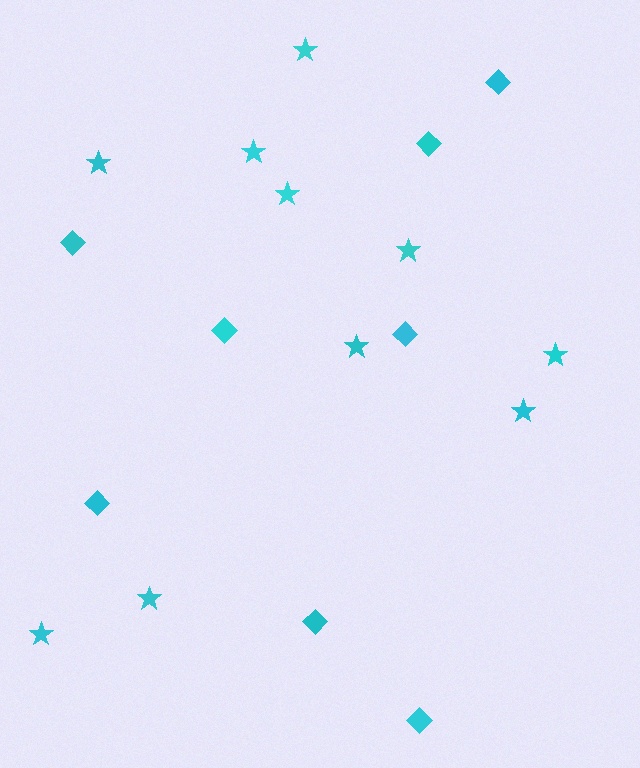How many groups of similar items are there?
There are 2 groups: one group of diamonds (8) and one group of stars (10).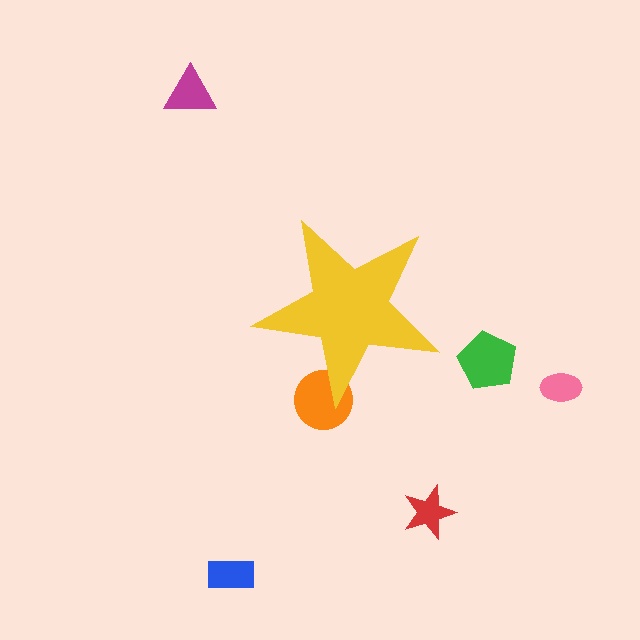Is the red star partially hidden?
No, the red star is fully visible.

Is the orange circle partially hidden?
Yes, the orange circle is partially hidden behind the yellow star.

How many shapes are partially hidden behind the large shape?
1 shape is partially hidden.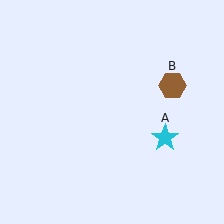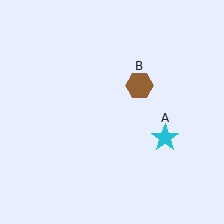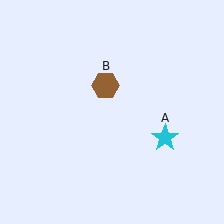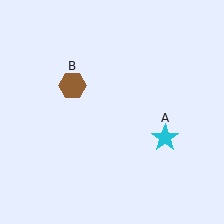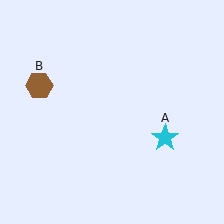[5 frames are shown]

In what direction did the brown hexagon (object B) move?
The brown hexagon (object B) moved left.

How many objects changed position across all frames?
1 object changed position: brown hexagon (object B).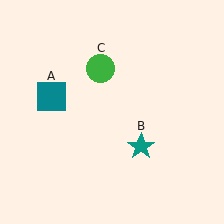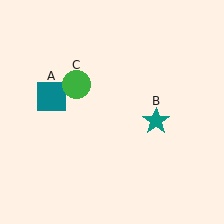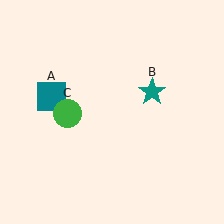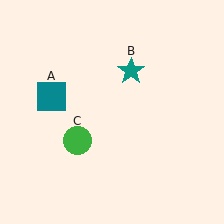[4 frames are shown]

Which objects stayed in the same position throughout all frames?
Teal square (object A) remained stationary.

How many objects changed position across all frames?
2 objects changed position: teal star (object B), green circle (object C).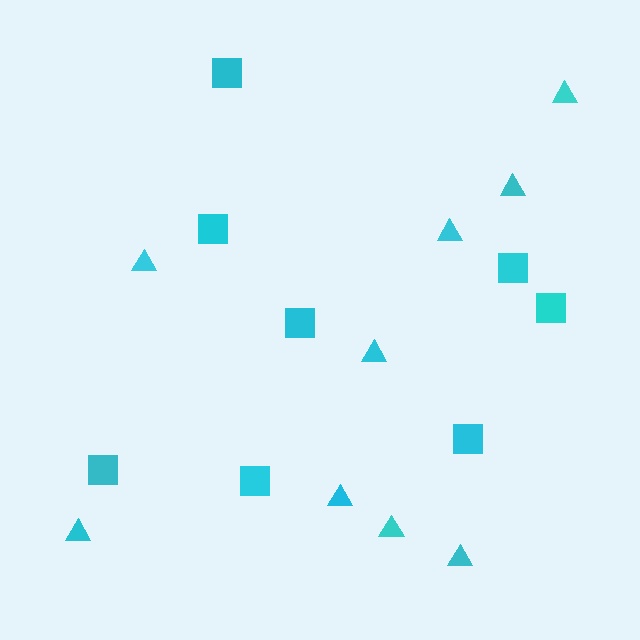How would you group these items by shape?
There are 2 groups: one group of triangles (9) and one group of squares (8).